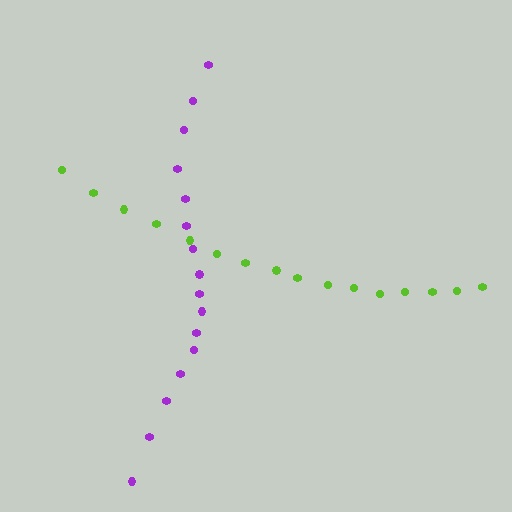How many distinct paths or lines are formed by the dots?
There are 2 distinct paths.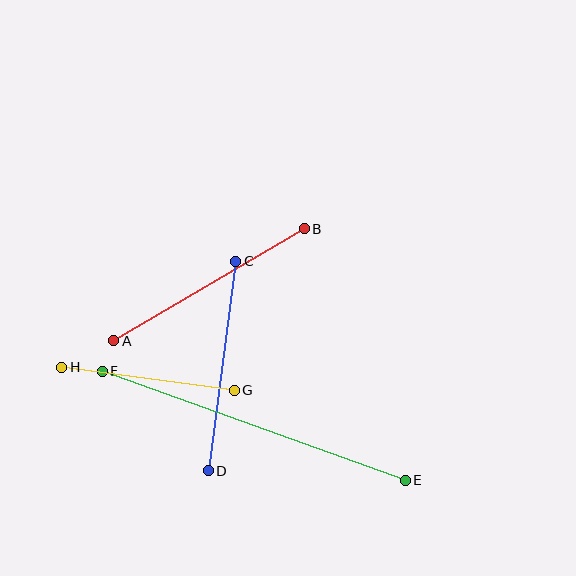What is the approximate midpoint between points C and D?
The midpoint is at approximately (222, 366) pixels.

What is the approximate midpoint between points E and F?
The midpoint is at approximately (254, 426) pixels.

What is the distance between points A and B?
The distance is approximately 221 pixels.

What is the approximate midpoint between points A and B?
The midpoint is at approximately (209, 285) pixels.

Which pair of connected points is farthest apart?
Points E and F are farthest apart.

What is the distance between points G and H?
The distance is approximately 174 pixels.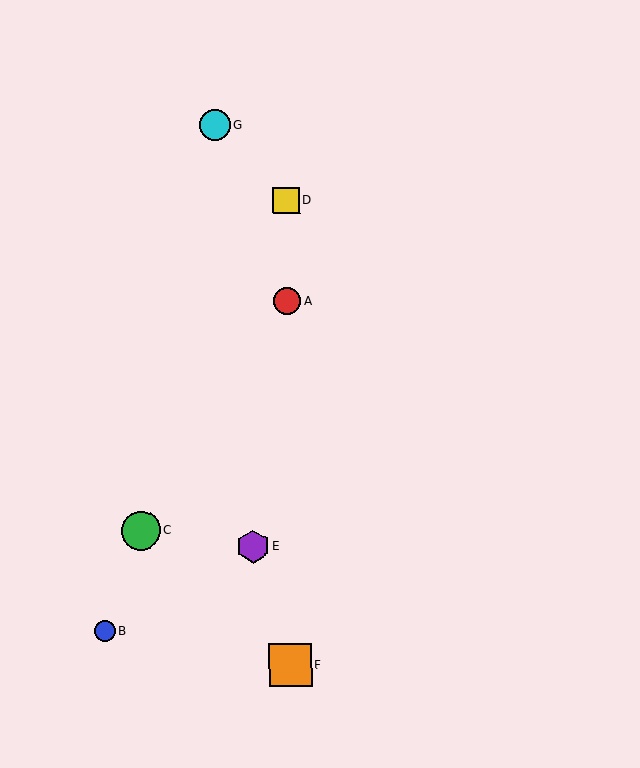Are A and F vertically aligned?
Yes, both are at x≈287.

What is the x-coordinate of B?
Object B is at x≈105.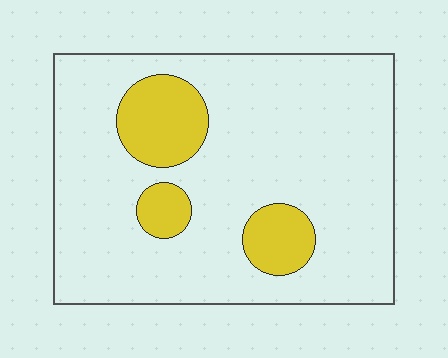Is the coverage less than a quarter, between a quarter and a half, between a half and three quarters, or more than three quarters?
Less than a quarter.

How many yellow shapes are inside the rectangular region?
3.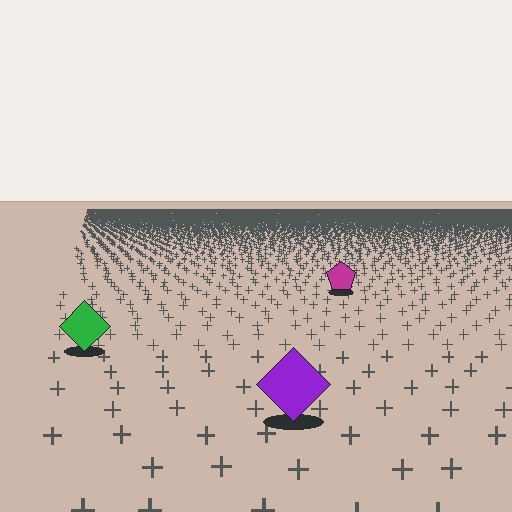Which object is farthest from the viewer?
The magenta pentagon is farthest from the viewer. It appears smaller and the ground texture around it is denser.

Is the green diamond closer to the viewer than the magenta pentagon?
Yes. The green diamond is closer — you can tell from the texture gradient: the ground texture is coarser near it.